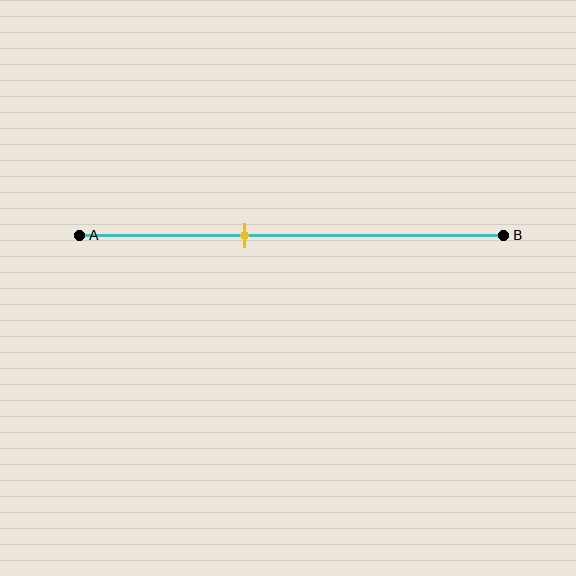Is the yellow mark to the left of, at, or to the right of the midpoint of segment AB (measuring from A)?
The yellow mark is to the left of the midpoint of segment AB.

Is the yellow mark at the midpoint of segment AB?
No, the mark is at about 40% from A, not at the 50% midpoint.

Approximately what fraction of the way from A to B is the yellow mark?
The yellow mark is approximately 40% of the way from A to B.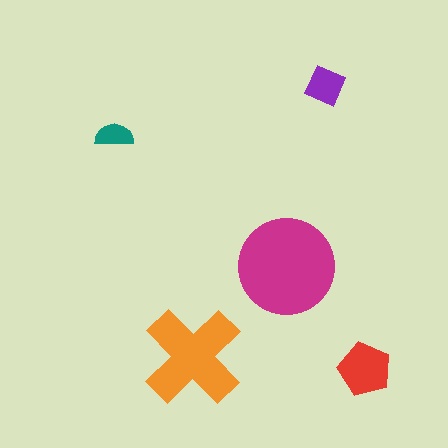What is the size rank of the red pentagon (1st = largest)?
3rd.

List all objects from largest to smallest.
The magenta circle, the orange cross, the red pentagon, the purple diamond, the teal semicircle.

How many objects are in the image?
There are 5 objects in the image.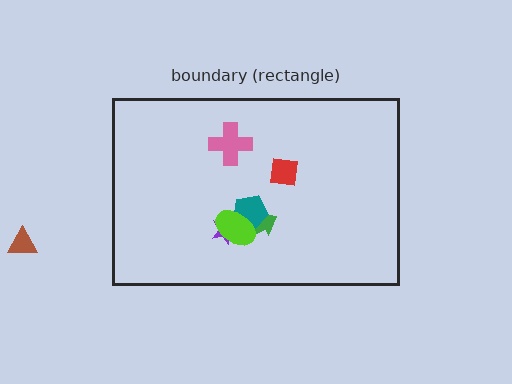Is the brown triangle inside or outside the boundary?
Outside.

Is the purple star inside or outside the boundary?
Inside.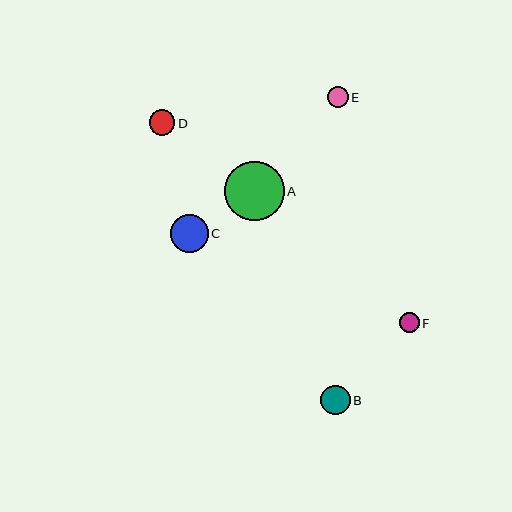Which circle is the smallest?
Circle F is the smallest with a size of approximately 20 pixels.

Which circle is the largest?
Circle A is the largest with a size of approximately 60 pixels.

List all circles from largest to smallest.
From largest to smallest: A, C, B, D, E, F.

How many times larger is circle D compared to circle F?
Circle D is approximately 1.3 times the size of circle F.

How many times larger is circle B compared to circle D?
Circle B is approximately 1.1 times the size of circle D.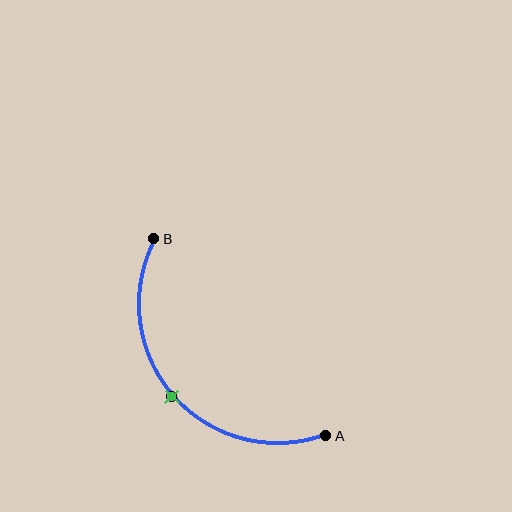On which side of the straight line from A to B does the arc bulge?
The arc bulges below and to the left of the straight line connecting A and B.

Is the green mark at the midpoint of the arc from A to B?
Yes. The green mark lies on the arc at equal arc-length from both A and B — it is the arc midpoint.